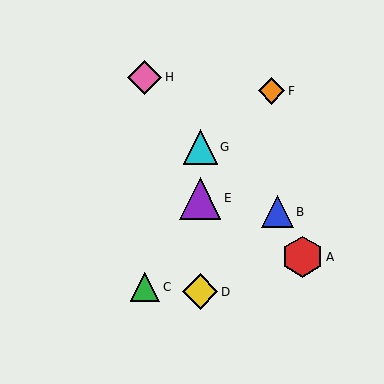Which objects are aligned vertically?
Objects D, E, G are aligned vertically.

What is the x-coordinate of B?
Object B is at x≈277.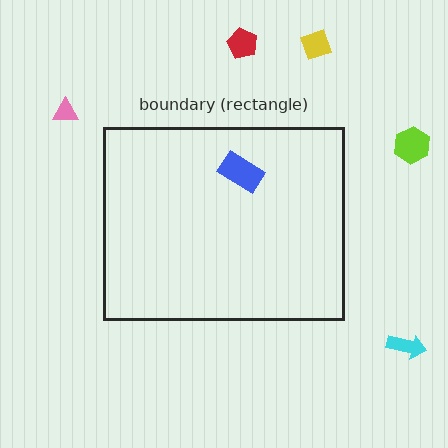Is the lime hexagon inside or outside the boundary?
Outside.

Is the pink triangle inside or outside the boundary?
Outside.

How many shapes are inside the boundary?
1 inside, 5 outside.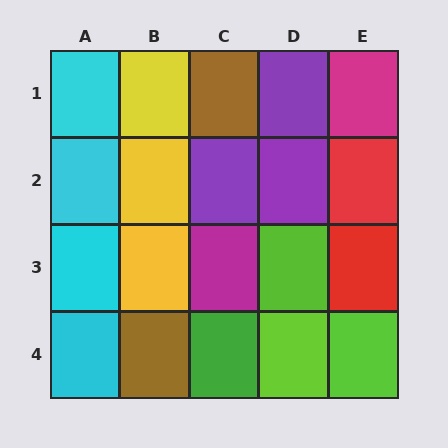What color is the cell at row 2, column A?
Cyan.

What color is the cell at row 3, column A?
Cyan.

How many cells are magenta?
2 cells are magenta.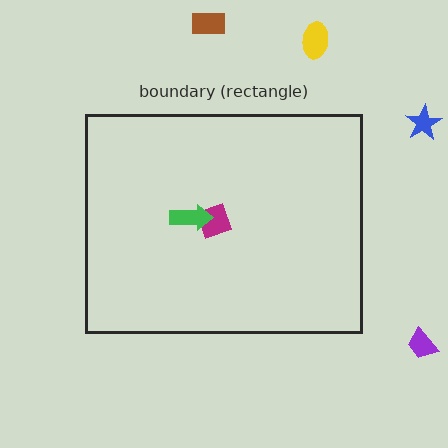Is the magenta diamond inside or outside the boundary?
Inside.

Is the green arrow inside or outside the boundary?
Inside.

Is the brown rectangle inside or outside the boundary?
Outside.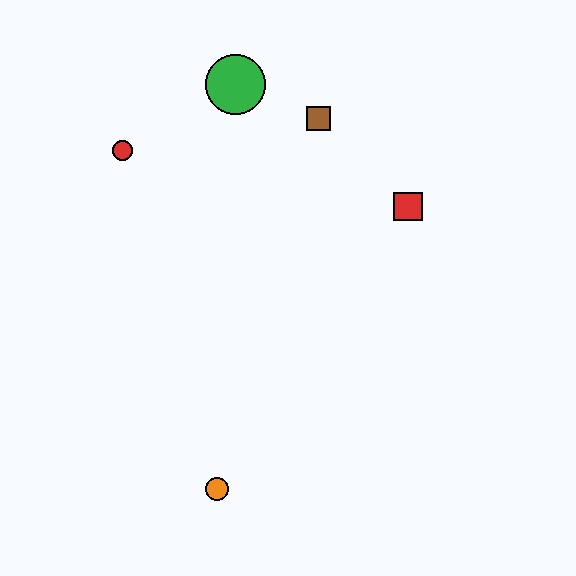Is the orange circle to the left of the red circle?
No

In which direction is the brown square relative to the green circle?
The brown square is to the right of the green circle.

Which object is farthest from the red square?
The orange circle is farthest from the red square.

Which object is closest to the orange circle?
The red square is closest to the orange circle.